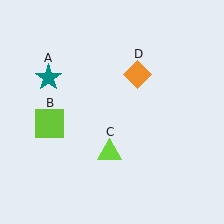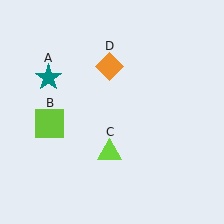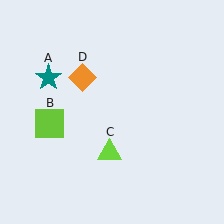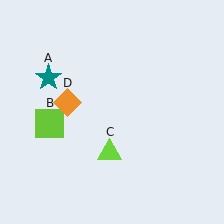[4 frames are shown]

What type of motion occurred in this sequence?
The orange diamond (object D) rotated counterclockwise around the center of the scene.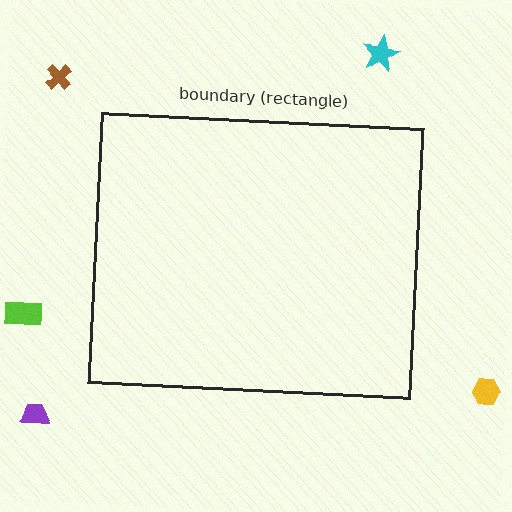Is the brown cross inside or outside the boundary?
Outside.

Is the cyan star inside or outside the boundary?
Outside.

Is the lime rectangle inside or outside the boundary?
Outside.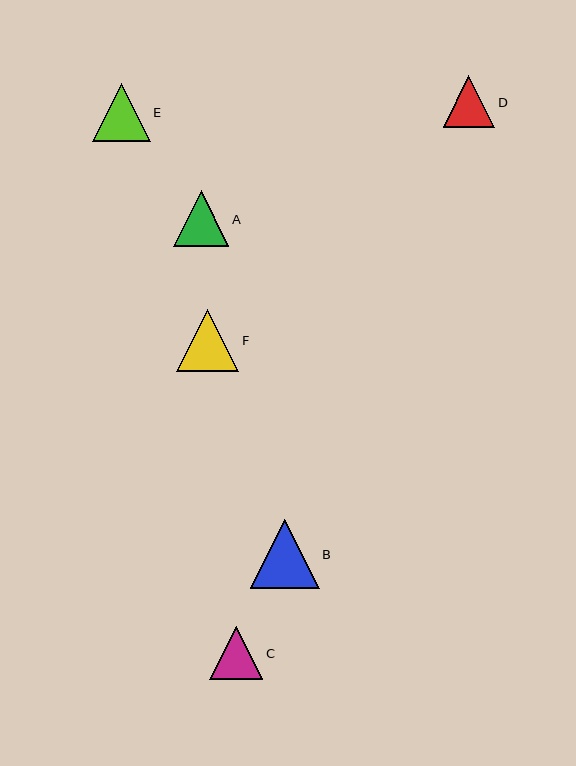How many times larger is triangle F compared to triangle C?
Triangle F is approximately 1.2 times the size of triangle C.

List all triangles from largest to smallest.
From largest to smallest: B, F, E, A, C, D.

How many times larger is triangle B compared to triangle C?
Triangle B is approximately 1.3 times the size of triangle C.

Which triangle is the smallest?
Triangle D is the smallest with a size of approximately 51 pixels.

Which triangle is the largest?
Triangle B is the largest with a size of approximately 69 pixels.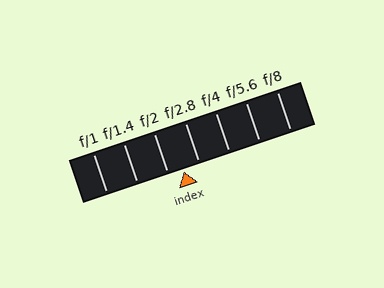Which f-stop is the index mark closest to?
The index mark is closest to f/2.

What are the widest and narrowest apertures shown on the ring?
The widest aperture shown is f/1 and the narrowest is f/8.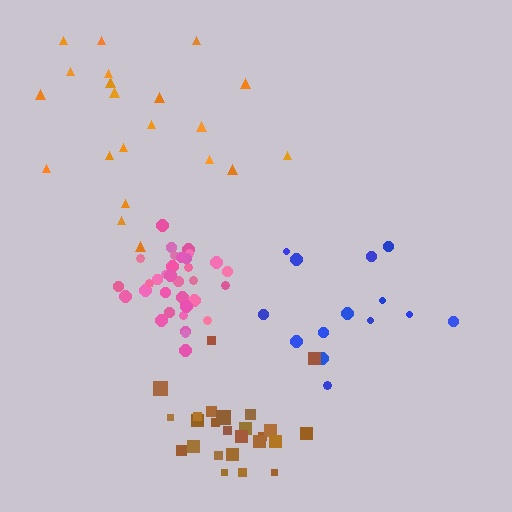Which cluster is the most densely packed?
Pink.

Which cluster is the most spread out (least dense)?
Blue.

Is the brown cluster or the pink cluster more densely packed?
Pink.